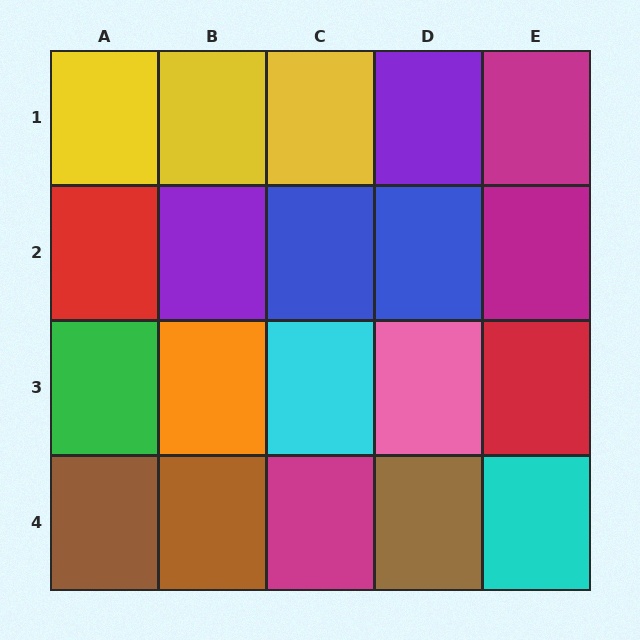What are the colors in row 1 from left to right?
Yellow, yellow, yellow, purple, magenta.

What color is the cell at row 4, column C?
Magenta.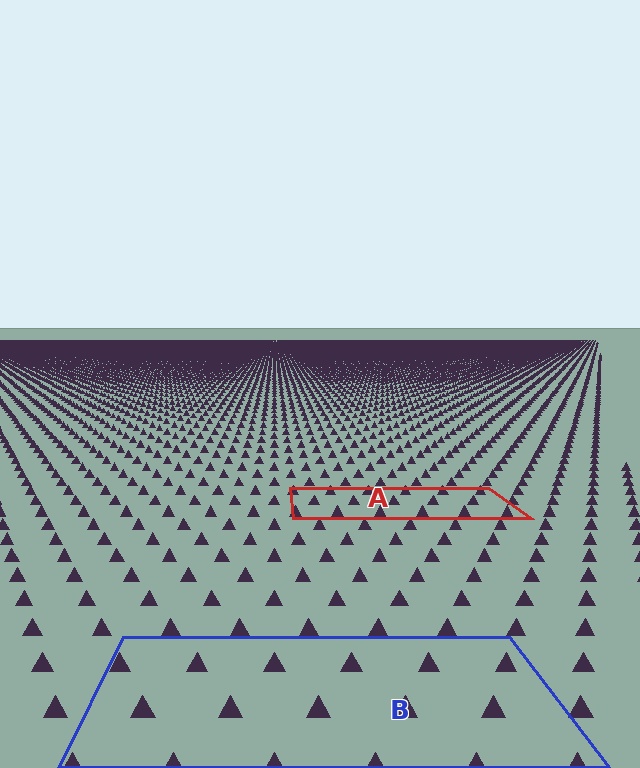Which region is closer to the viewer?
Region B is closer. The texture elements there are larger and more spread out.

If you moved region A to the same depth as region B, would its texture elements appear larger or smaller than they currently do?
They would appear larger. At a closer depth, the same texture elements are projected at a bigger on-screen size.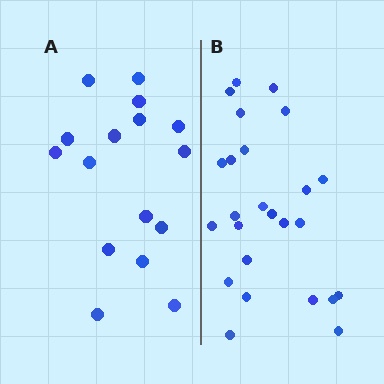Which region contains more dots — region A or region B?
Region B (the right region) has more dots.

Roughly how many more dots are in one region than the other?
Region B has roughly 8 or so more dots than region A.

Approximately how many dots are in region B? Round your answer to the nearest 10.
About 20 dots. (The exact count is 25, which rounds to 20.)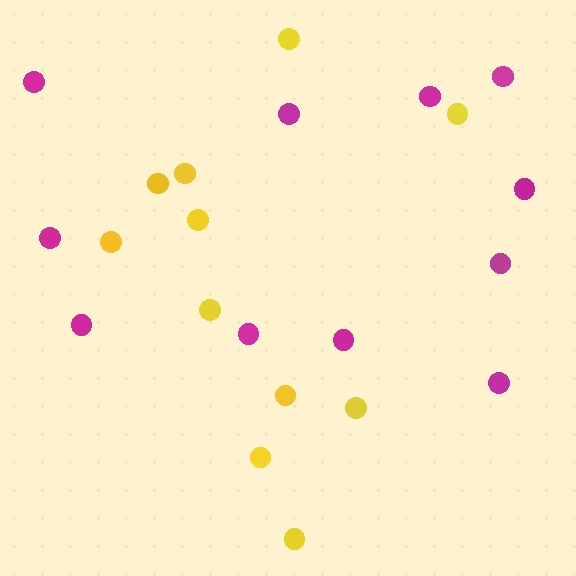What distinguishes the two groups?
There are 2 groups: one group of yellow circles (11) and one group of magenta circles (11).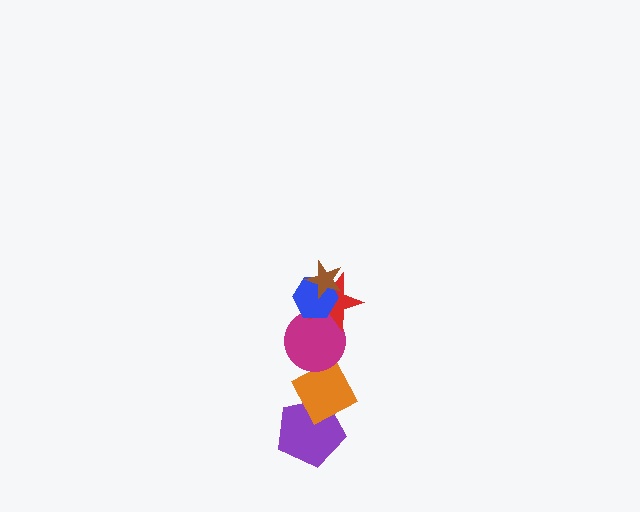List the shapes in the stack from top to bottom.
From top to bottom: the brown star, the blue hexagon, the red star, the magenta circle, the orange diamond, the purple pentagon.